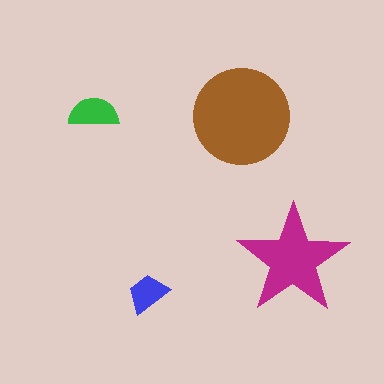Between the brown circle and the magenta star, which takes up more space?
The brown circle.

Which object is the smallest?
The blue trapezoid.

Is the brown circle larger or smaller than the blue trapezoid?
Larger.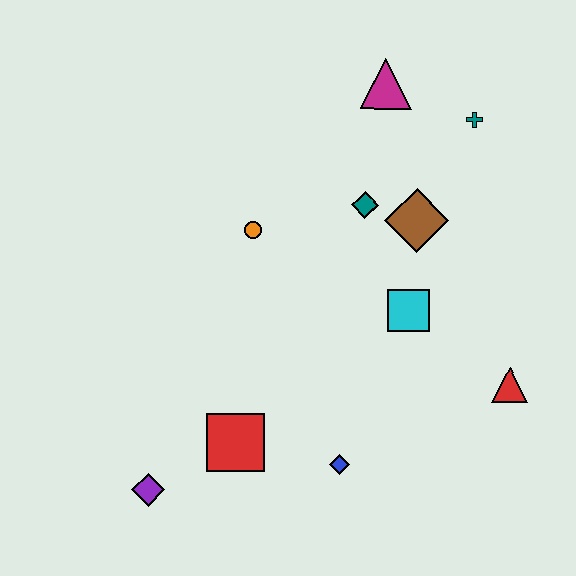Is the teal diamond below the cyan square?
No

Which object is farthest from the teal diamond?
The purple diamond is farthest from the teal diamond.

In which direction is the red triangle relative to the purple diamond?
The red triangle is to the right of the purple diamond.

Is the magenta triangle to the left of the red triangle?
Yes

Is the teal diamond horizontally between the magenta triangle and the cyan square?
No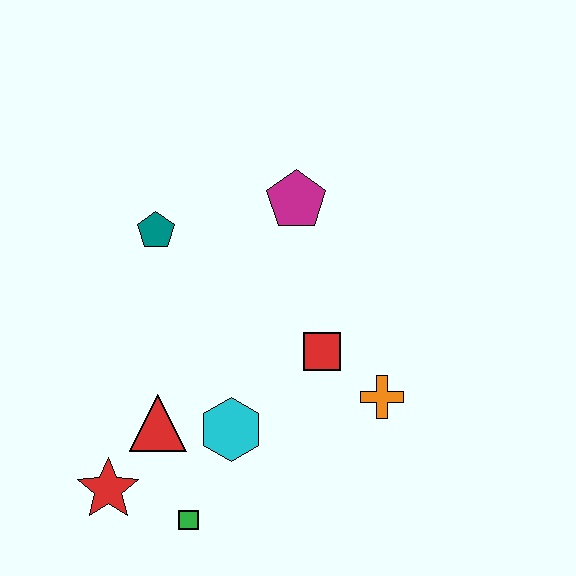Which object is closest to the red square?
The orange cross is closest to the red square.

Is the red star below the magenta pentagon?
Yes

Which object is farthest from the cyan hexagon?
The magenta pentagon is farthest from the cyan hexagon.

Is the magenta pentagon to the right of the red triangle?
Yes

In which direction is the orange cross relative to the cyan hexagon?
The orange cross is to the right of the cyan hexagon.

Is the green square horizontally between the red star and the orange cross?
Yes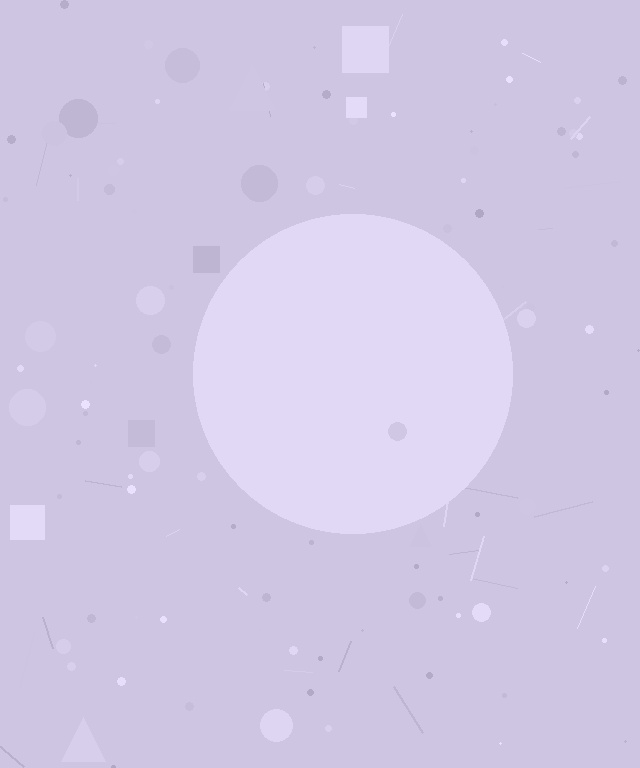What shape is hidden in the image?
A circle is hidden in the image.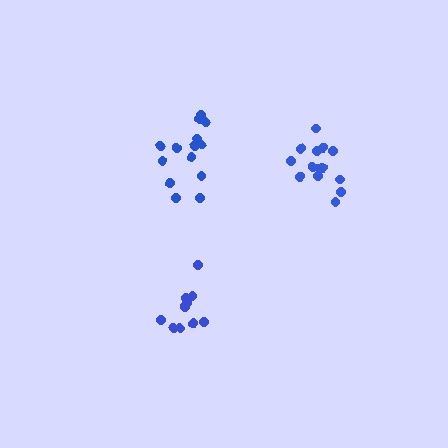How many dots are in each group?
Group 1: 10 dots, Group 2: 14 dots, Group 3: 14 dots (38 total).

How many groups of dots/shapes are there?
There are 3 groups.